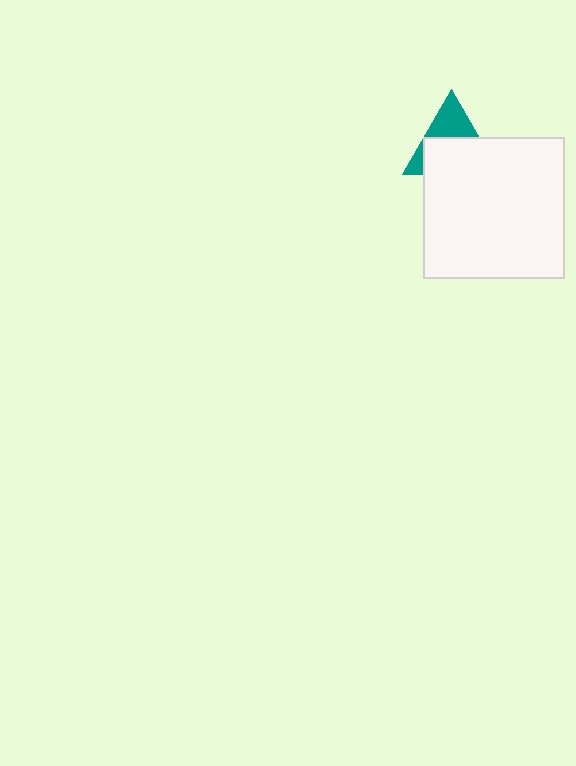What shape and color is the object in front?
The object in front is a white square.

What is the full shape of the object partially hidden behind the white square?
The partially hidden object is a teal triangle.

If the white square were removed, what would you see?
You would see the complete teal triangle.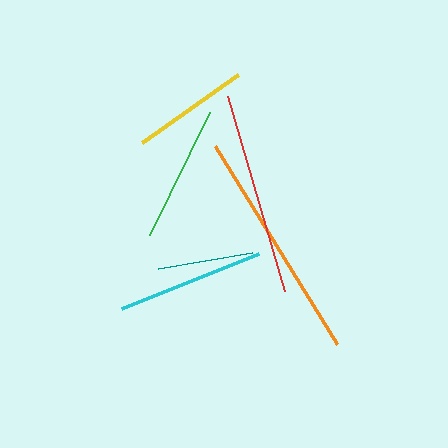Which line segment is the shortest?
The teal line is the shortest at approximately 95 pixels.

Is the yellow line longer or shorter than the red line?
The red line is longer than the yellow line.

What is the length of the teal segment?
The teal segment is approximately 95 pixels long.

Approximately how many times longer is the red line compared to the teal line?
The red line is approximately 2.1 times the length of the teal line.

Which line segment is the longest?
The orange line is the longest at approximately 233 pixels.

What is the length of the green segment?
The green segment is approximately 137 pixels long.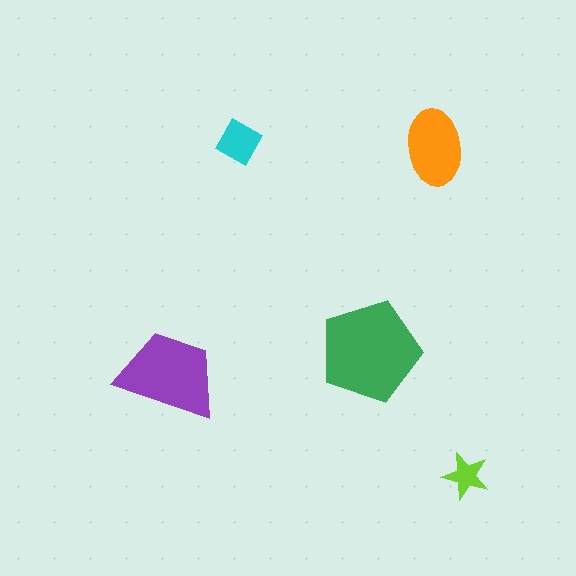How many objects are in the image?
There are 5 objects in the image.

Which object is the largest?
The green pentagon.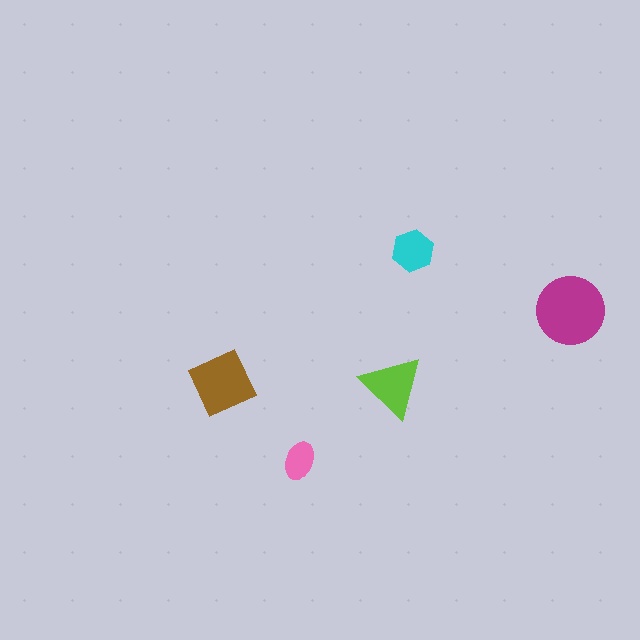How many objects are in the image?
There are 5 objects in the image.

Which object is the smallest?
The pink ellipse.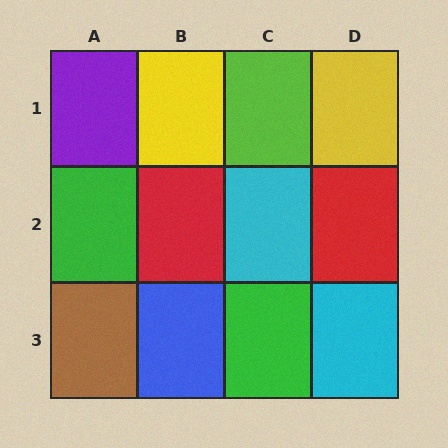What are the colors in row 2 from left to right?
Green, red, cyan, red.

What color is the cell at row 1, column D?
Yellow.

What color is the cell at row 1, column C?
Lime.